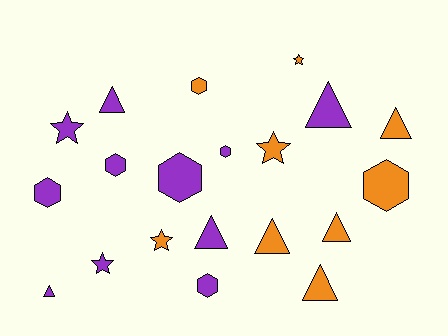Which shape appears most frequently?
Triangle, with 8 objects.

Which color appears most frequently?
Purple, with 11 objects.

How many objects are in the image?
There are 20 objects.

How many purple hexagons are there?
There are 5 purple hexagons.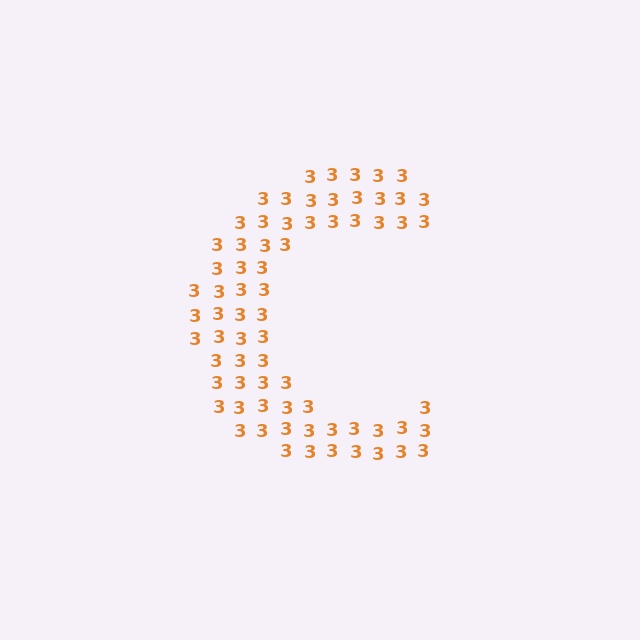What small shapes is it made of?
It is made of small digit 3's.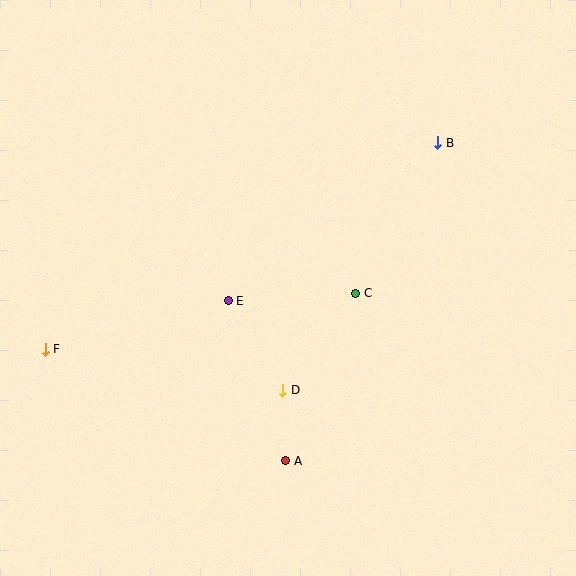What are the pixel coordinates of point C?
Point C is at (356, 293).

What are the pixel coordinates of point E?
Point E is at (228, 301).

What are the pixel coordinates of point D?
Point D is at (283, 390).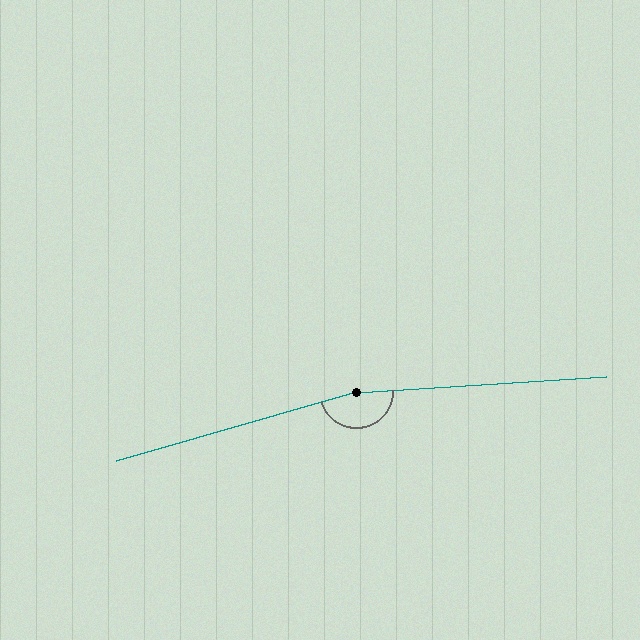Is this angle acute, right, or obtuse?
It is obtuse.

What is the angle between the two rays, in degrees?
Approximately 167 degrees.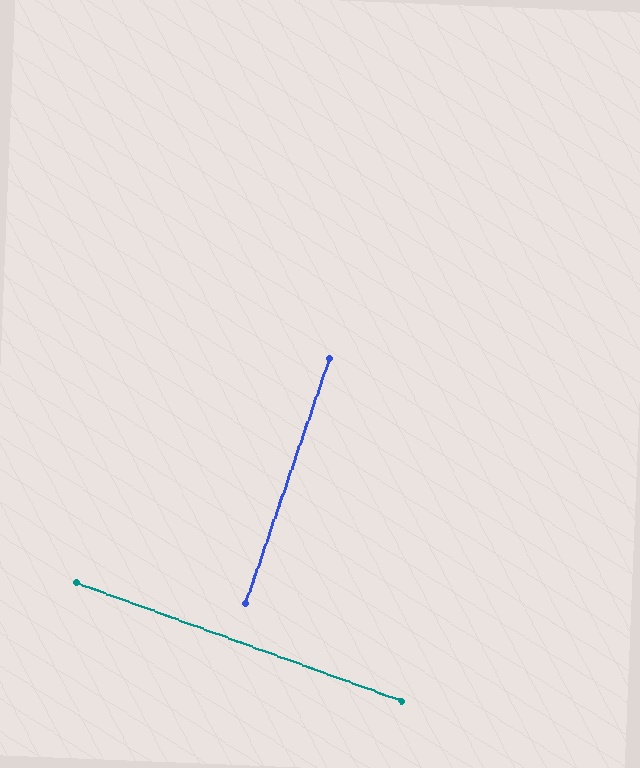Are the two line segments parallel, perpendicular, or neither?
Perpendicular — they meet at approximately 89°.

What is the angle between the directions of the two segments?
Approximately 89 degrees.